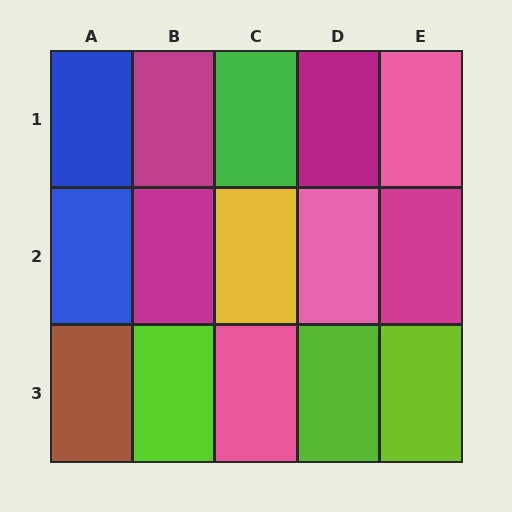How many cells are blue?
2 cells are blue.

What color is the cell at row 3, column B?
Lime.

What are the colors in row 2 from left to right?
Blue, magenta, yellow, pink, magenta.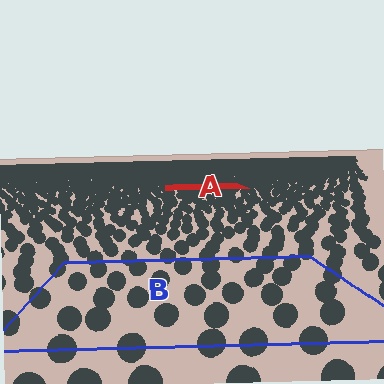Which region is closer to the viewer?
Region B is closer. The texture elements there are larger and more spread out.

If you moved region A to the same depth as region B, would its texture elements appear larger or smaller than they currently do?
They would appear larger. At a closer depth, the same texture elements are projected at a bigger on-screen size.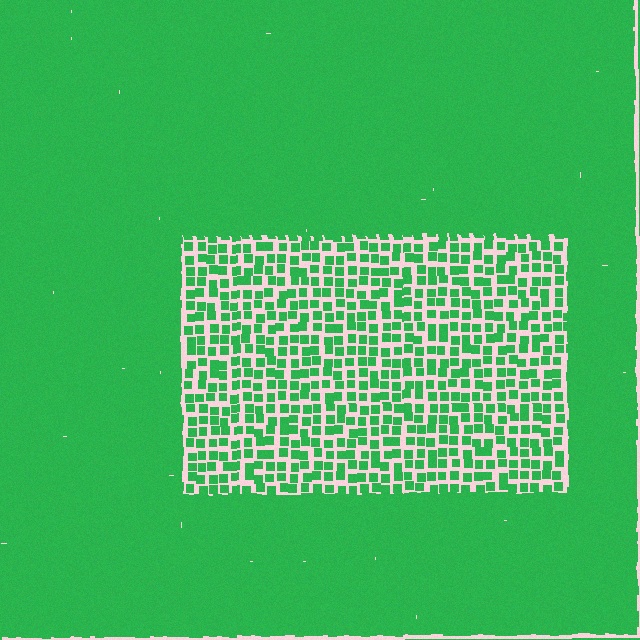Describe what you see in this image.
The image contains small green elements arranged at two different densities. A rectangle-shaped region is visible where the elements are less densely packed than the surrounding area.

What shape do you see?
I see a rectangle.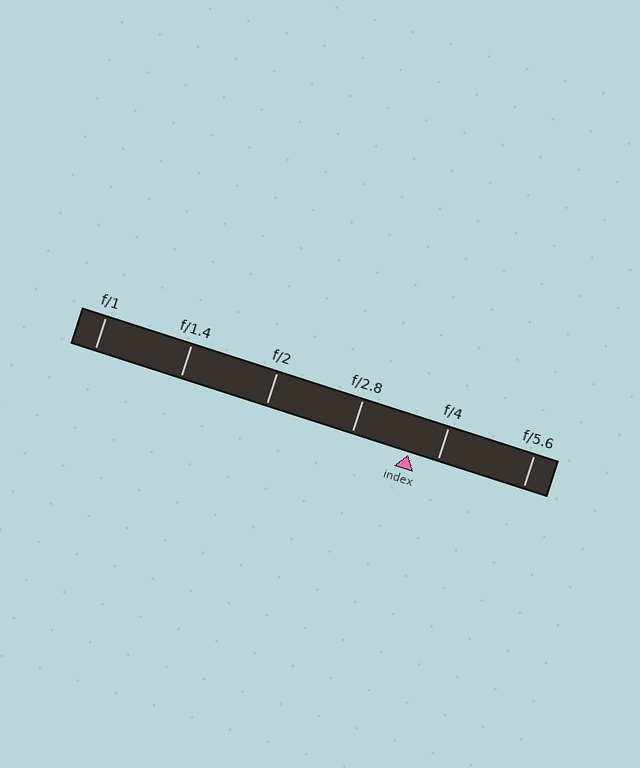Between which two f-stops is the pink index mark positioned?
The index mark is between f/2.8 and f/4.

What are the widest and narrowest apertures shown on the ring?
The widest aperture shown is f/1 and the narrowest is f/5.6.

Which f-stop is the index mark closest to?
The index mark is closest to f/4.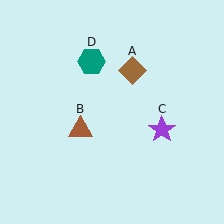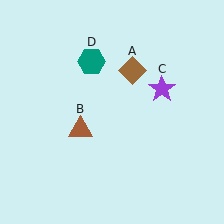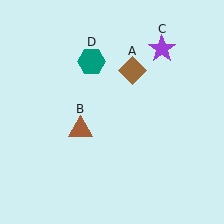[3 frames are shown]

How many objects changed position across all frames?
1 object changed position: purple star (object C).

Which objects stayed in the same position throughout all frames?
Brown diamond (object A) and brown triangle (object B) and teal hexagon (object D) remained stationary.